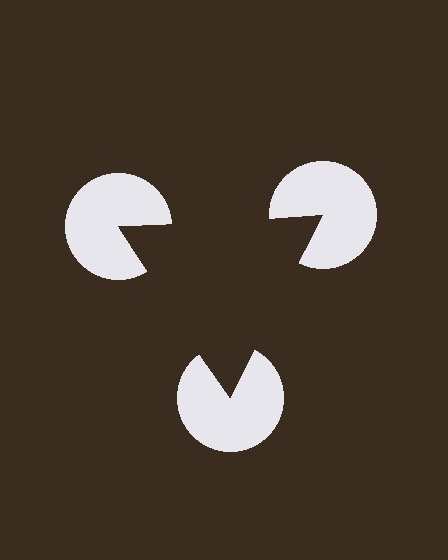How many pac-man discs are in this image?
There are 3 — one at each vertex of the illusory triangle.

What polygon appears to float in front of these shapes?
An illusory triangle — its edges are inferred from the aligned wedge cuts in the pac-man discs, not physically drawn.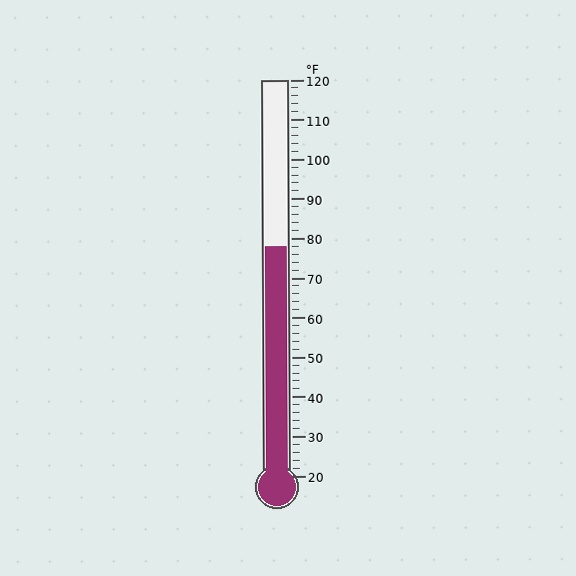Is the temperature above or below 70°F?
The temperature is above 70°F.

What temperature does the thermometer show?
The thermometer shows approximately 78°F.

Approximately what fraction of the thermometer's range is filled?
The thermometer is filled to approximately 60% of its range.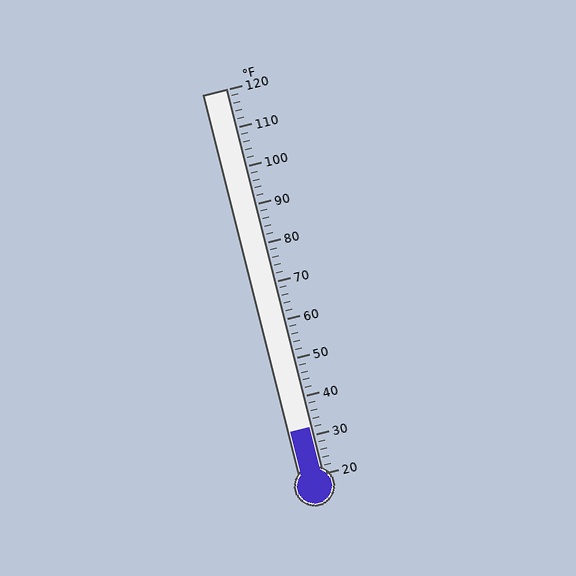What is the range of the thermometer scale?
The thermometer scale ranges from 20°F to 120°F.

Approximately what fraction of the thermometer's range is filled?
The thermometer is filled to approximately 10% of its range.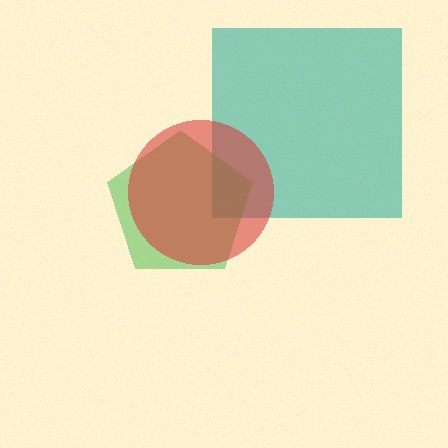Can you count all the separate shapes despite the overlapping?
Yes, there are 3 separate shapes.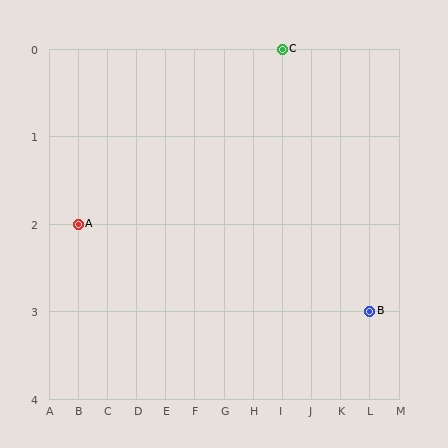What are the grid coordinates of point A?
Point A is at grid coordinates (B, 2).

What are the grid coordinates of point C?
Point C is at grid coordinates (I, 0).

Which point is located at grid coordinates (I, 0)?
Point C is at (I, 0).